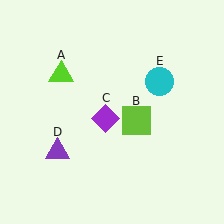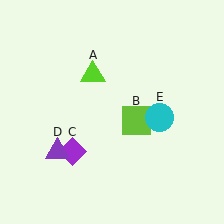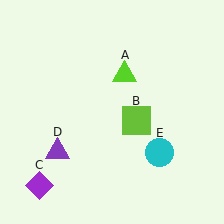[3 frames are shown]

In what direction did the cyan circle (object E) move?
The cyan circle (object E) moved down.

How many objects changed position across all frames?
3 objects changed position: lime triangle (object A), purple diamond (object C), cyan circle (object E).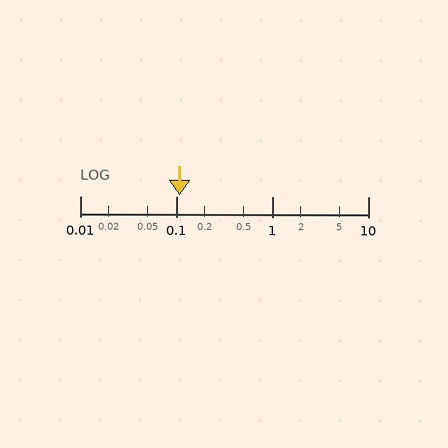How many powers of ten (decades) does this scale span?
The scale spans 3 decades, from 0.01 to 10.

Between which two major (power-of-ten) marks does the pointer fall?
The pointer is between 0.1 and 1.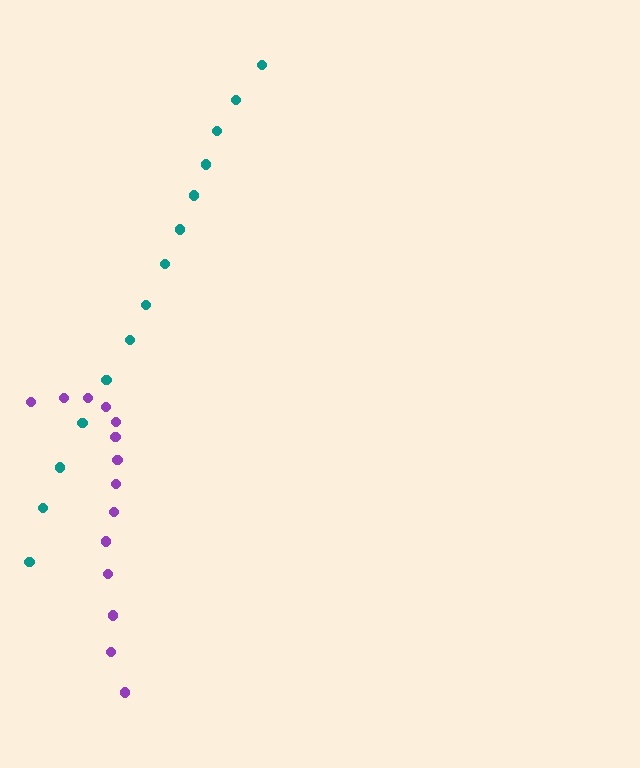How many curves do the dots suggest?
There are 2 distinct paths.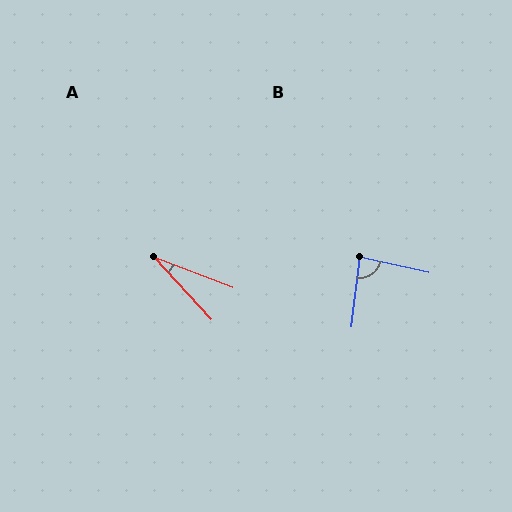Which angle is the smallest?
A, at approximately 26 degrees.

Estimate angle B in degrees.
Approximately 84 degrees.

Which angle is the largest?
B, at approximately 84 degrees.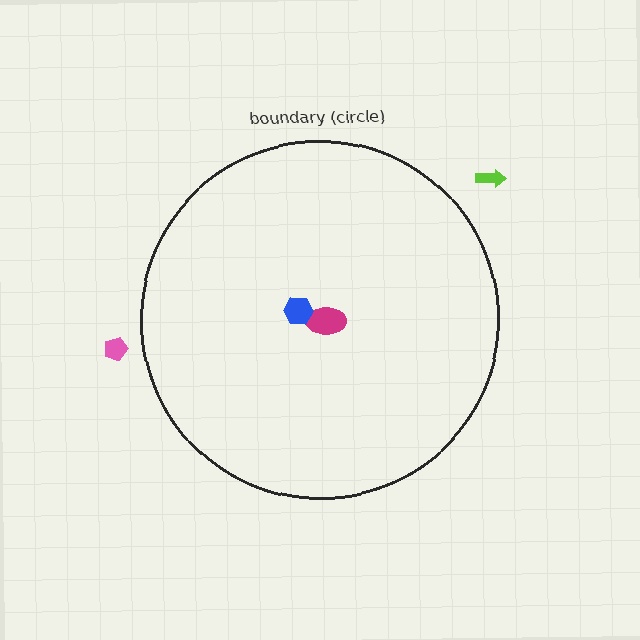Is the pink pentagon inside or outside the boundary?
Outside.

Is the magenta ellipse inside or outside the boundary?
Inside.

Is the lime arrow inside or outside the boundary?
Outside.